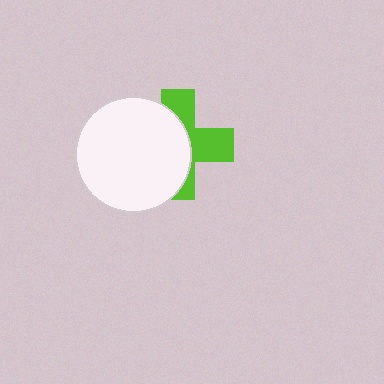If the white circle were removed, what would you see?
You would see the complete lime cross.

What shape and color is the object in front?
The object in front is a white circle.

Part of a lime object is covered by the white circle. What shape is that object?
It is a cross.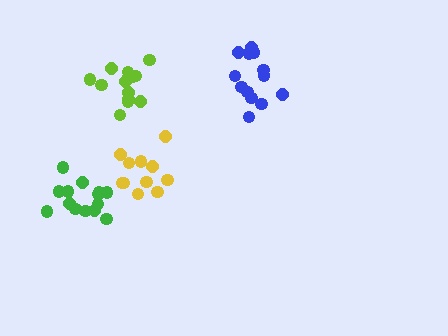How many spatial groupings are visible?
There are 4 spatial groupings.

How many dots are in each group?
Group 1: 14 dots, Group 2: 14 dots, Group 3: 13 dots, Group 4: 11 dots (52 total).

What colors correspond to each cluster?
The clusters are colored: green, lime, blue, yellow.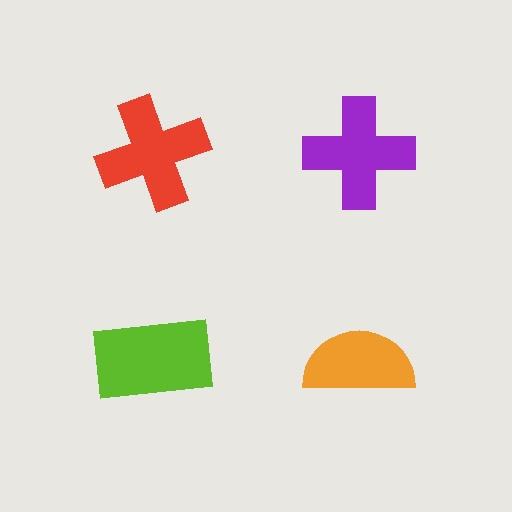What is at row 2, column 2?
An orange semicircle.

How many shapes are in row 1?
2 shapes.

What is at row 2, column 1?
A lime rectangle.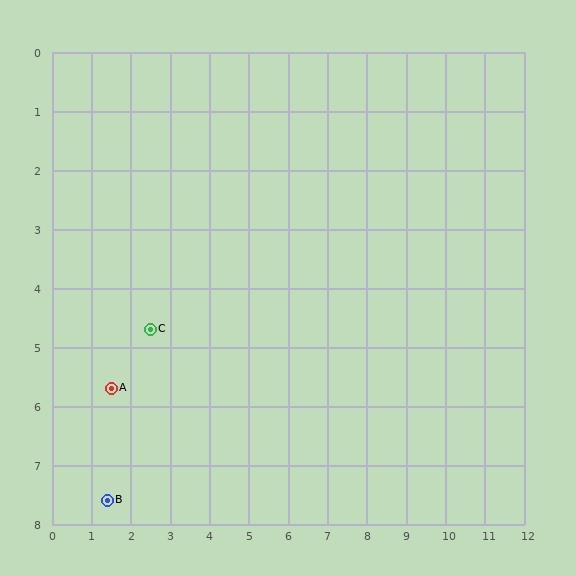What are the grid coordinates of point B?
Point B is at approximately (1.4, 7.6).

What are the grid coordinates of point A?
Point A is at approximately (1.5, 5.7).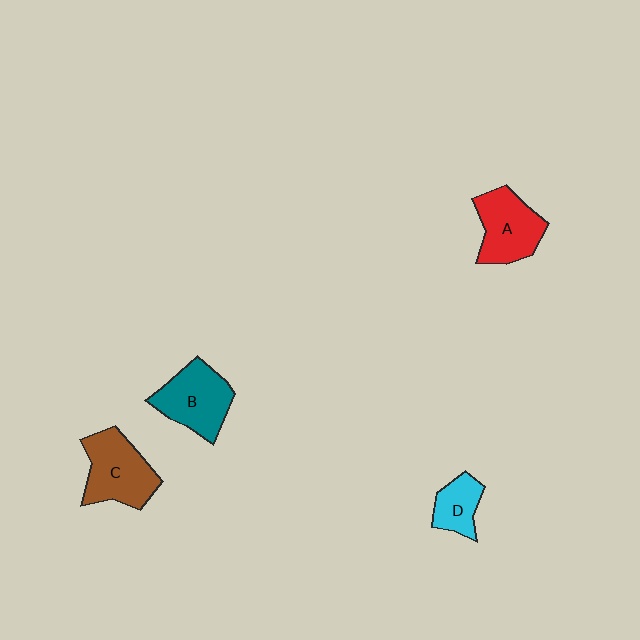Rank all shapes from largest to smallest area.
From largest to smallest: C (brown), B (teal), A (red), D (cyan).